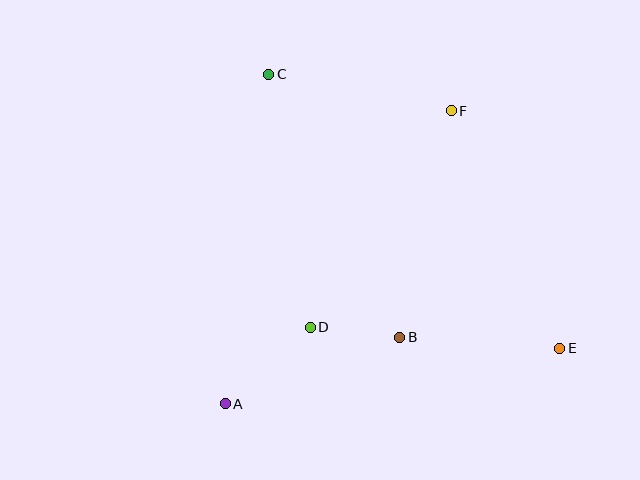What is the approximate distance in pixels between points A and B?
The distance between A and B is approximately 187 pixels.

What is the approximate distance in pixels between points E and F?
The distance between E and F is approximately 261 pixels.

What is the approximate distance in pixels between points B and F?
The distance between B and F is approximately 232 pixels.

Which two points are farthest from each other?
Points C and E are farthest from each other.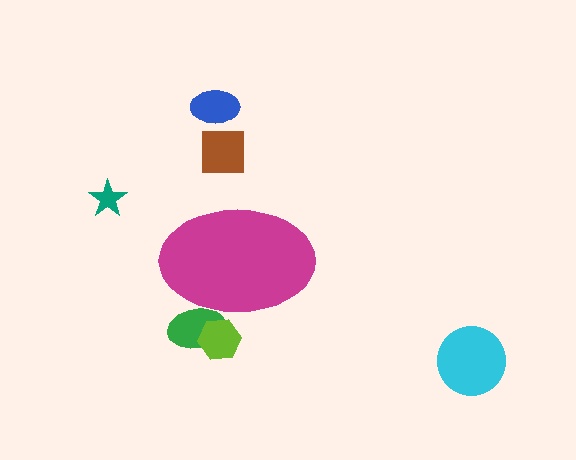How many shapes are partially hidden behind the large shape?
2 shapes are partially hidden.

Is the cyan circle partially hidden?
No, the cyan circle is fully visible.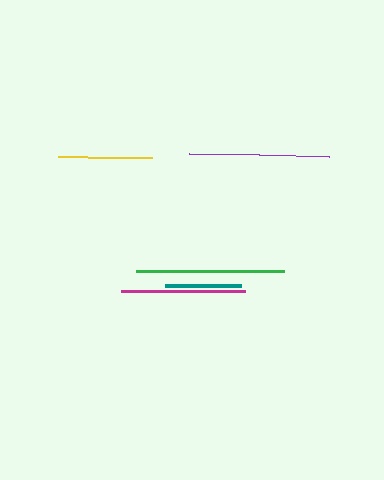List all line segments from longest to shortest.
From longest to shortest: green, purple, magenta, yellow, teal.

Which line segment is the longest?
The green line is the longest at approximately 148 pixels.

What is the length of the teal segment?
The teal segment is approximately 76 pixels long.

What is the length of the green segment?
The green segment is approximately 148 pixels long.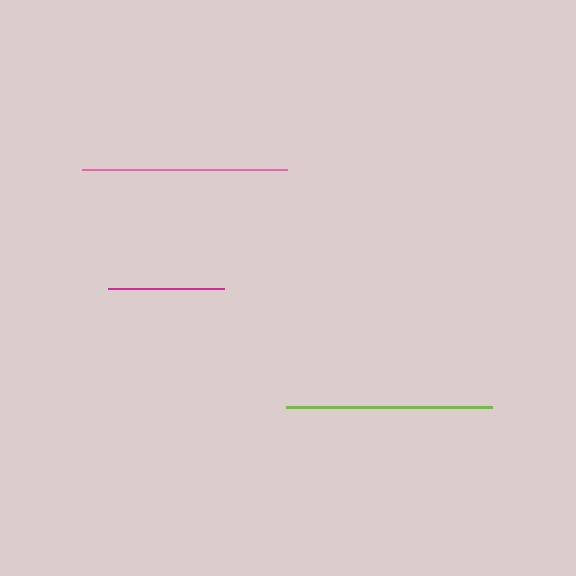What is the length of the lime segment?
The lime segment is approximately 206 pixels long.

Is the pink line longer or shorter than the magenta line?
The pink line is longer than the magenta line.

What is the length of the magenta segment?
The magenta segment is approximately 116 pixels long.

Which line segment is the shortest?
The magenta line is the shortest at approximately 116 pixels.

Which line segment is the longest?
The lime line is the longest at approximately 206 pixels.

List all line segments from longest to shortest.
From longest to shortest: lime, pink, magenta.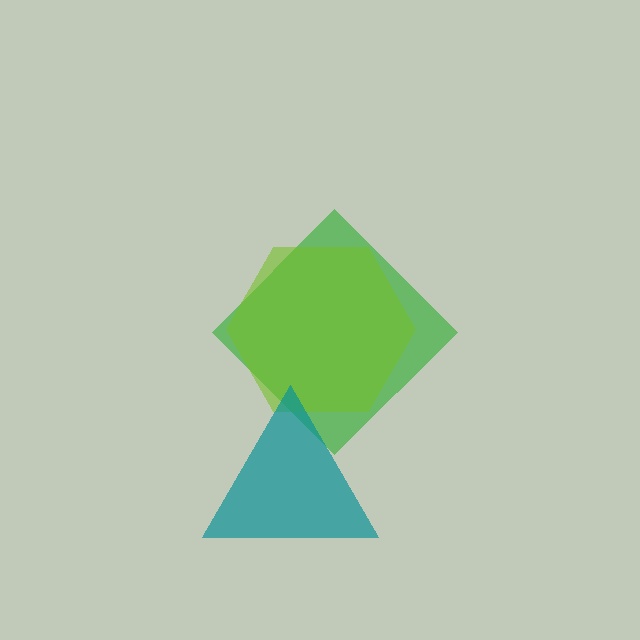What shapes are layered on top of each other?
The layered shapes are: a green diamond, a lime hexagon, a teal triangle.